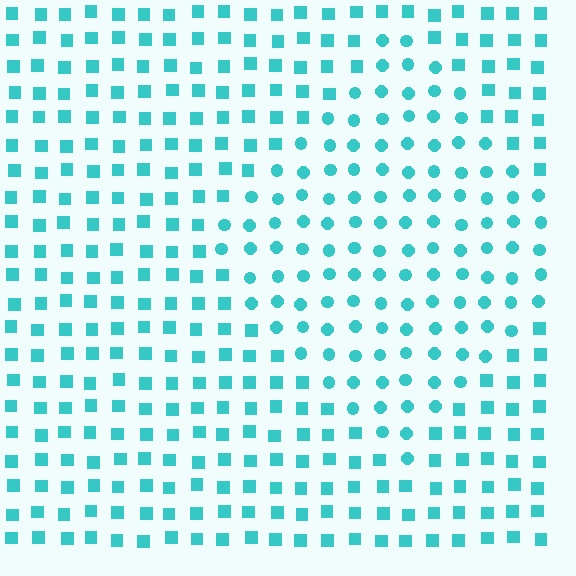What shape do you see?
I see a diamond.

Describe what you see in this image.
The image is filled with small cyan elements arranged in a uniform grid. A diamond-shaped region contains circles, while the surrounding area contains squares. The boundary is defined purely by the change in element shape.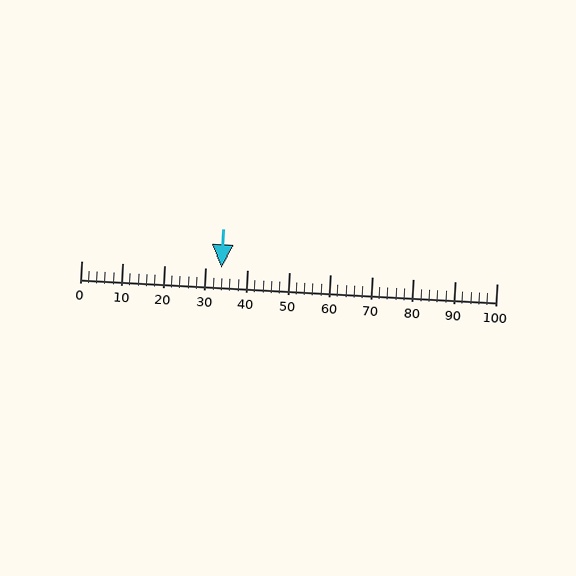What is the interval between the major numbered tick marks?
The major tick marks are spaced 10 units apart.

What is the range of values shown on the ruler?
The ruler shows values from 0 to 100.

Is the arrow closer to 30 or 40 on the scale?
The arrow is closer to 30.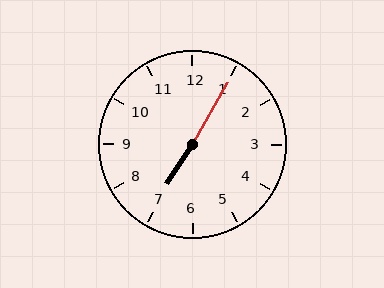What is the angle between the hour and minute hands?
Approximately 178 degrees.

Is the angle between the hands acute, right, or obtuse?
It is obtuse.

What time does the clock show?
7:05.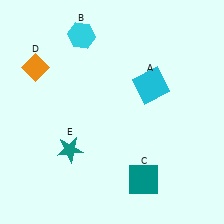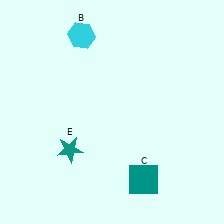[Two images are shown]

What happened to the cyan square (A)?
The cyan square (A) was removed in Image 2. It was in the top-right area of Image 1.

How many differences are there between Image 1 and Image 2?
There are 2 differences between the two images.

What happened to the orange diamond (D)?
The orange diamond (D) was removed in Image 2. It was in the top-left area of Image 1.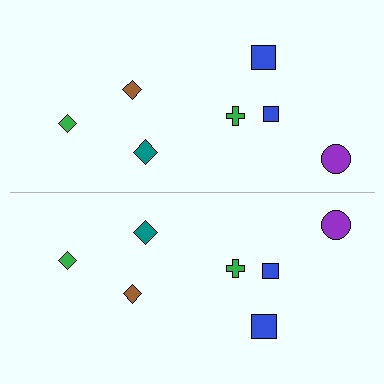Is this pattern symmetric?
Yes, this pattern has bilateral (reflection) symmetry.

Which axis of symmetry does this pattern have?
The pattern has a horizontal axis of symmetry running through the center of the image.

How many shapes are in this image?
There are 14 shapes in this image.